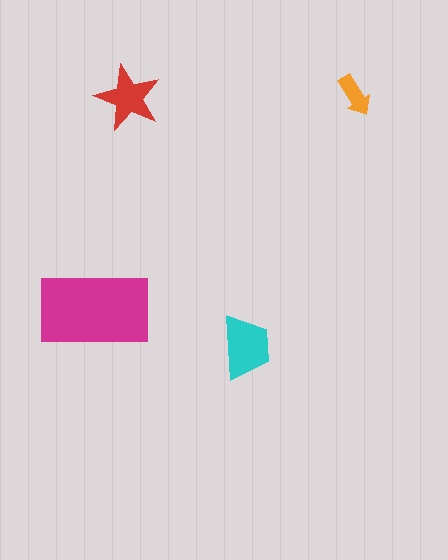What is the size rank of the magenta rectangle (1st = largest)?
1st.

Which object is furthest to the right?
The orange arrow is rightmost.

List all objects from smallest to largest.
The orange arrow, the red star, the cyan trapezoid, the magenta rectangle.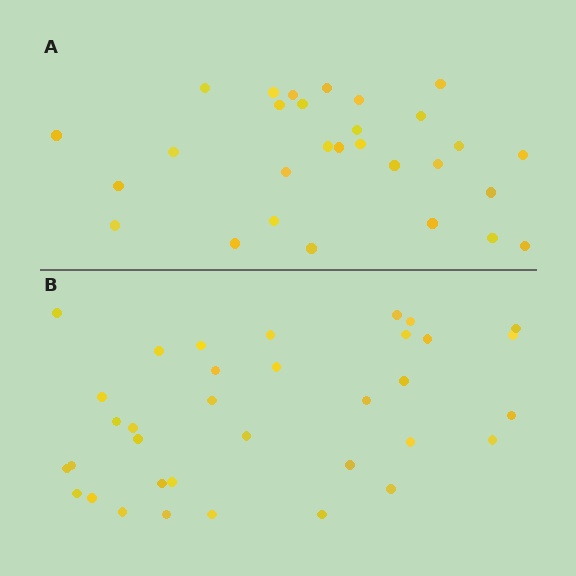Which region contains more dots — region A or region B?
Region B (the bottom region) has more dots.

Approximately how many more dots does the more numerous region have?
Region B has about 6 more dots than region A.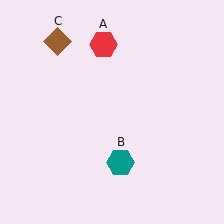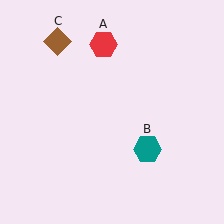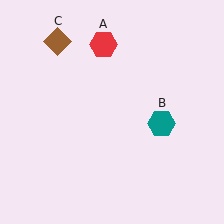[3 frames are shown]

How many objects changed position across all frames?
1 object changed position: teal hexagon (object B).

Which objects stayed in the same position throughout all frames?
Red hexagon (object A) and brown diamond (object C) remained stationary.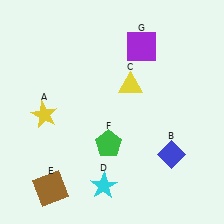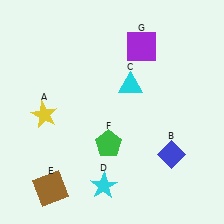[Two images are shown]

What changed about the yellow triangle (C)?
In Image 1, C is yellow. In Image 2, it changed to cyan.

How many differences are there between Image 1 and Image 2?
There is 1 difference between the two images.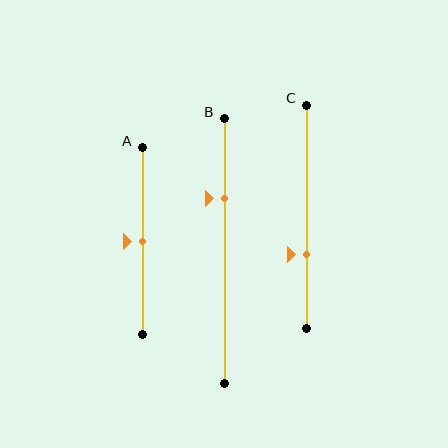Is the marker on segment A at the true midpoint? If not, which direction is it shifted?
Yes, the marker on segment A is at the true midpoint.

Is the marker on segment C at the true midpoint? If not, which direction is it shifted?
No, the marker on segment C is shifted downward by about 17% of the segment length.